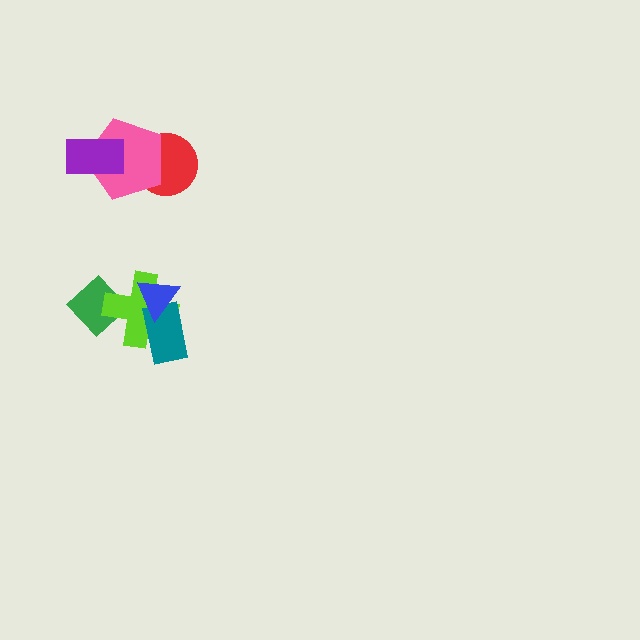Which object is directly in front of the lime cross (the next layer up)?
The teal rectangle is directly in front of the lime cross.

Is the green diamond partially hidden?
Yes, it is partially covered by another shape.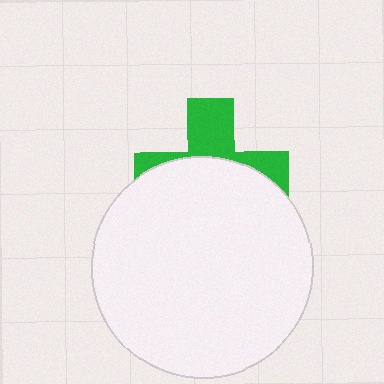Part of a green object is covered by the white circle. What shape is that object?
It is a cross.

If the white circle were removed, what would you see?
You would see the complete green cross.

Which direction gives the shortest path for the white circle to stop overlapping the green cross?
Moving down gives the shortest separation.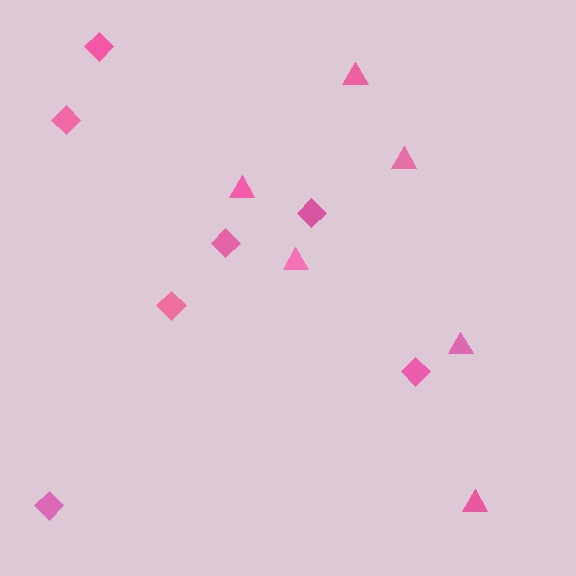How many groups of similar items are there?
There are 2 groups: one group of diamonds (7) and one group of triangles (6).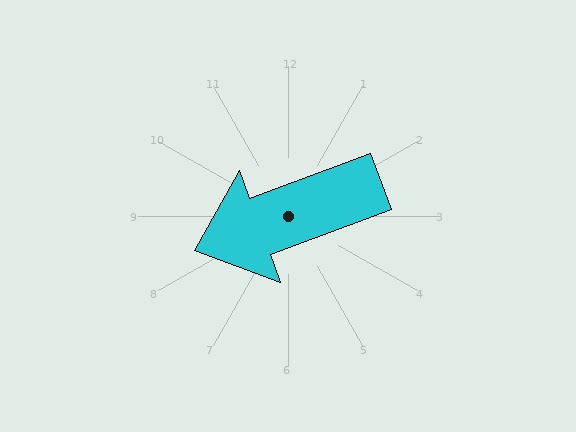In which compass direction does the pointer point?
West.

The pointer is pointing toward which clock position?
Roughly 8 o'clock.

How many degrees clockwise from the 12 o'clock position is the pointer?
Approximately 250 degrees.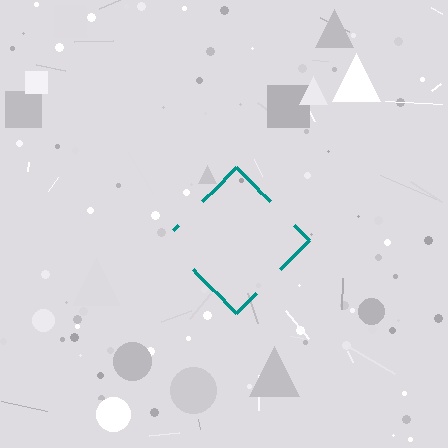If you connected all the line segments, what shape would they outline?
They would outline a diamond.